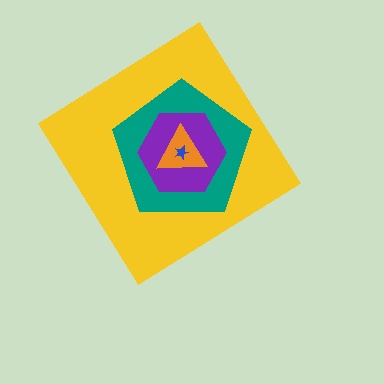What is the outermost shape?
The yellow diamond.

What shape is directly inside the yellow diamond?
The teal pentagon.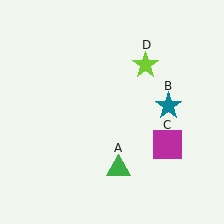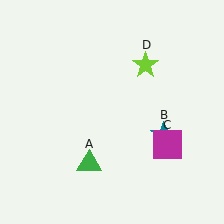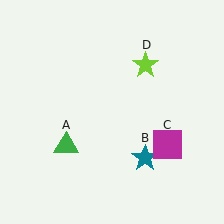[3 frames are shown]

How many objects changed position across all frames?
2 objects changed position: green triangle (object A), teal star (object B).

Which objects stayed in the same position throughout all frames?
Magenta square (object C) and lime star (object D) remained stationary.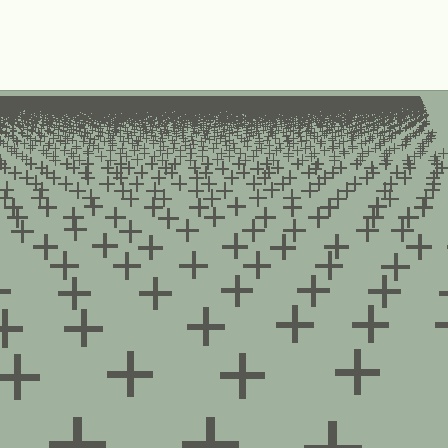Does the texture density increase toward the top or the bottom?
Density increases toward the top.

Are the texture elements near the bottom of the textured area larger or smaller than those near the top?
Larger. Near the bottom, elements are closer to the viewer and appear at a bigger on-screen size.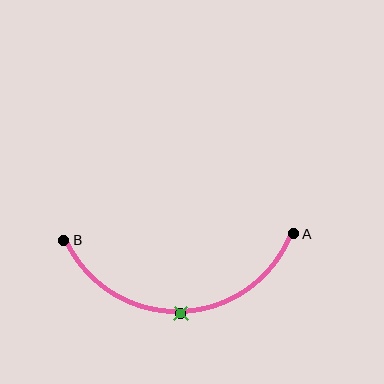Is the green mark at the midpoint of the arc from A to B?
Yes. The green mark lies on the arc at equal arc-length from both A and B — it is the arc midpoint.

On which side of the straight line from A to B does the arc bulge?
The arc bulges below the straight line connecting A and B.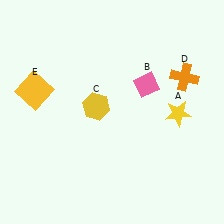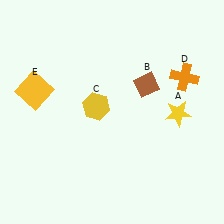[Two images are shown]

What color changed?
The diamond (B) changed from pink in Image 1 to brown in Image 2.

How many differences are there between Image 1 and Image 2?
There is 1 difference between the two images.